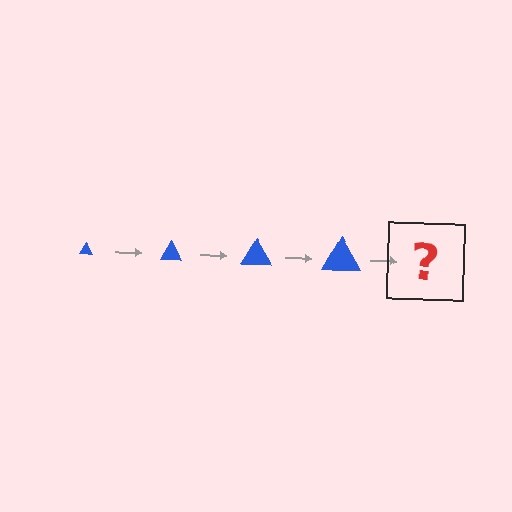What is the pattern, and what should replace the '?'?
The pattern is that the triangle gets progressively larger each step. The '?' should be a blue triangle, larger than the previous one.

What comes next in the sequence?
The next element should be a blue triangle, larger than the previous one.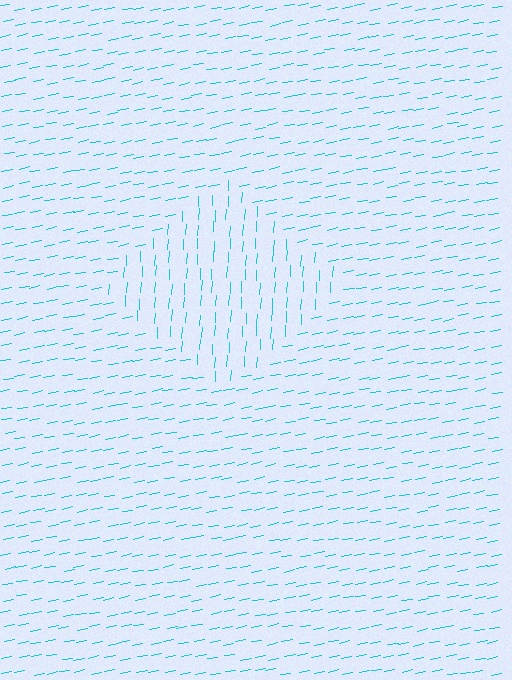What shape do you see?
I see a diamond.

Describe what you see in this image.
The image is filled with small cyan line segments. A diamond region in the image has lines oriented differently from the surrounding lines, creating a visible texture boundary.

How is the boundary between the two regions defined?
The boundary is defined purely by a change in line orientation (approximately 77 degrees difference). All lines are the same color and thickness.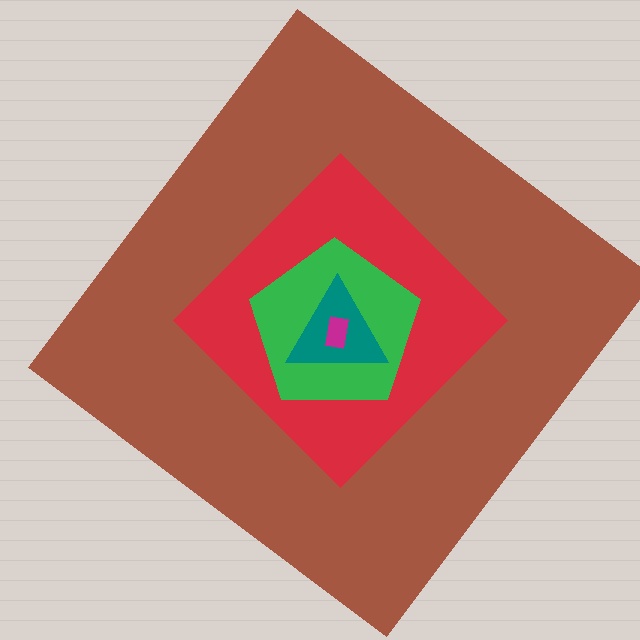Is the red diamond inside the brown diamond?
Yes.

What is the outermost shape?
The brown diamond.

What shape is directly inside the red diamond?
The green pentagon.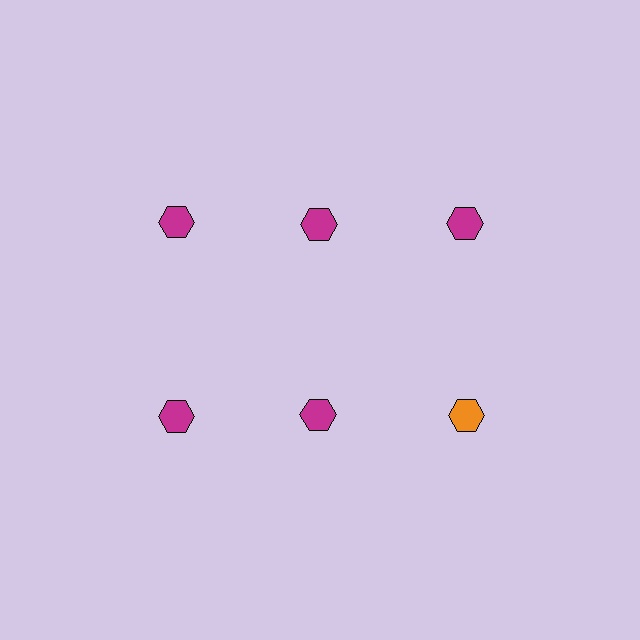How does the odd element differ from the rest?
It has a different color: orange instead of magenta.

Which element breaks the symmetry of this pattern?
The orange hexagon in the second row, center column breaks the symmetry. All other shapes are magenta hexagons.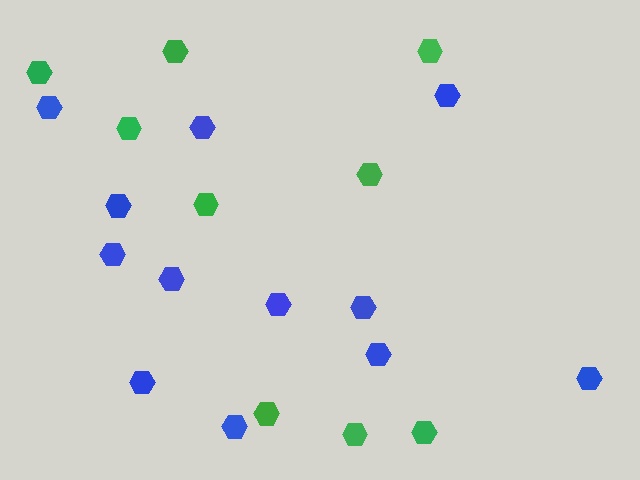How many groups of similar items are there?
There are 2 groups: one group of green hexagons (9) and one group of blue hexagons (12).